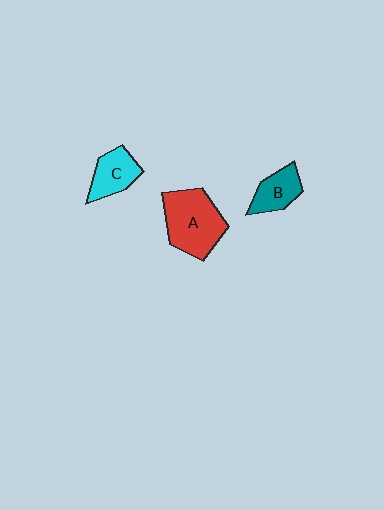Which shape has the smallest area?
Shape B (teal).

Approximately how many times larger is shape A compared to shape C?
Approximately 1.8 times.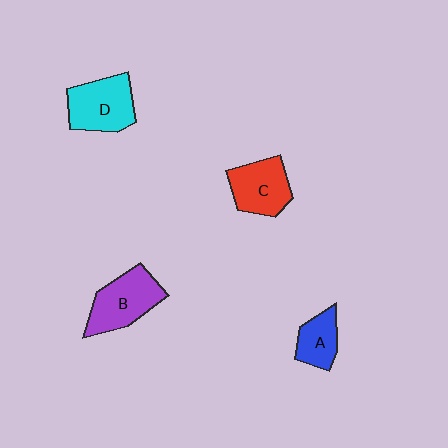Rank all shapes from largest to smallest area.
From largest to smallest: B (purple), D (cyan), C (red), A (blue).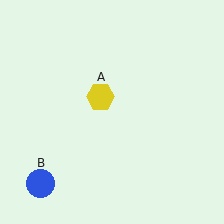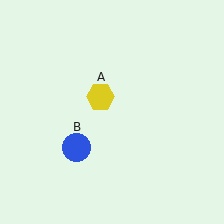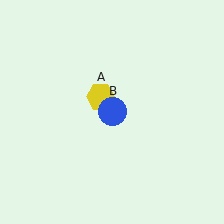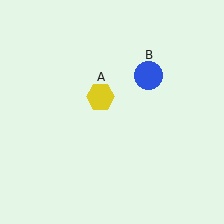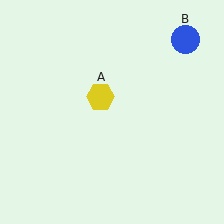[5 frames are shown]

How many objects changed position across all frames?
1 object changed position: blue circle (object B).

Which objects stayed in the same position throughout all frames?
Yellow hexagon (object A) remained stationary.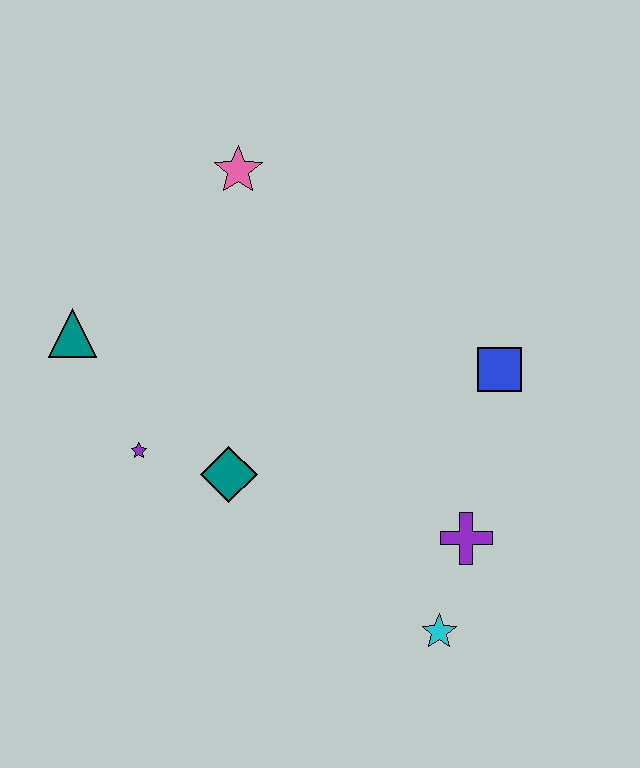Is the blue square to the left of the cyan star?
No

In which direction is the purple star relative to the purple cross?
The purple star is to the left of the purple cross.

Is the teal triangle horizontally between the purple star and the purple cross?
No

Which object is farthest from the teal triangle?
The cyan star is farthest from the teal triangle.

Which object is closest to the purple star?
The teal diamond is closest to the purple star.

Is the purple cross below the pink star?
Yes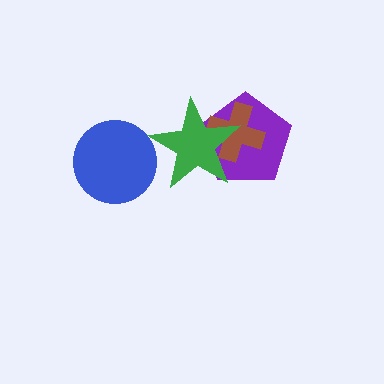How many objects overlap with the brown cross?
2 objects overlap with the brown cross.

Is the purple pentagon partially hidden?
Yes, it is partially covered by another shape.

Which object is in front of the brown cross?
The green star is in front of the brown cross.